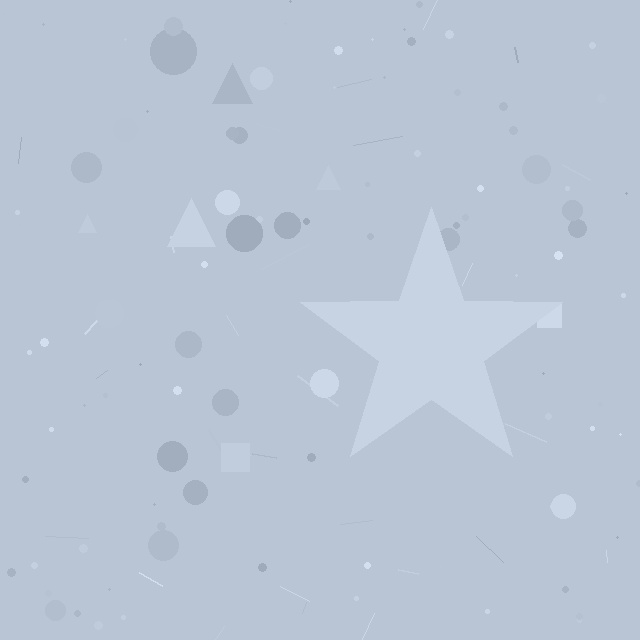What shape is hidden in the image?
A star is hidden in the image.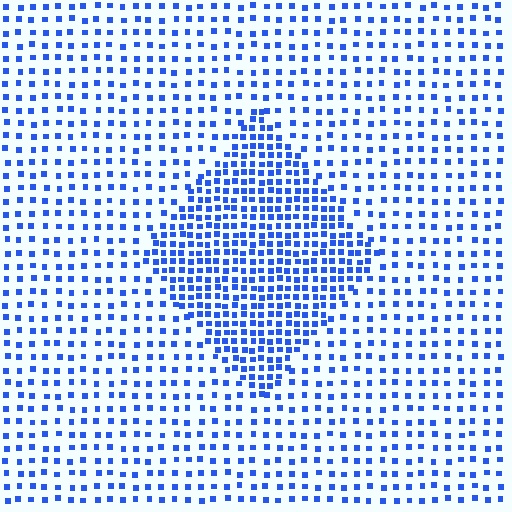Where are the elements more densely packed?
The elements are more densely packed inside the diamond boundary.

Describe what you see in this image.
The image contains small blue elements arranged at two different densities. A diamond-shaped region is visible where the elements are more densely packed than the surrounding area.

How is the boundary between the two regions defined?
The boundary is defined by a change in element density (approximately 2.1x ratio). All elements are the same color, size, and shape.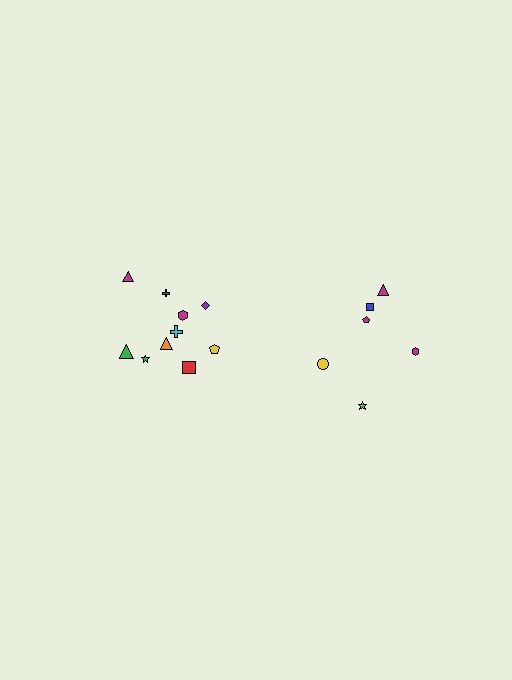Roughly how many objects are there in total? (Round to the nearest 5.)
Roughly 15 objects in total.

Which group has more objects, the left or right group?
The left group.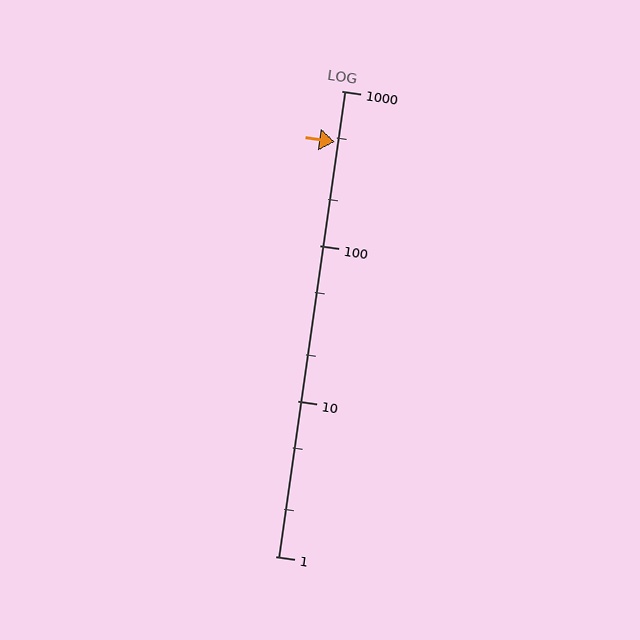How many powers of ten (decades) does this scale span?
The scale spans 3 decades, from 1 to 1000.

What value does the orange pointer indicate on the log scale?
The pointer indicates approximately 470.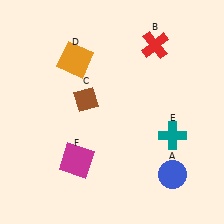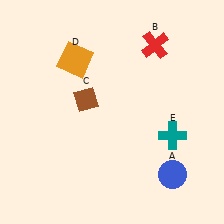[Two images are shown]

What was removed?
The magenta square (F) was removed in Image 2.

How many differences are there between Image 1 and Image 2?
There is 1 difference between the two images.